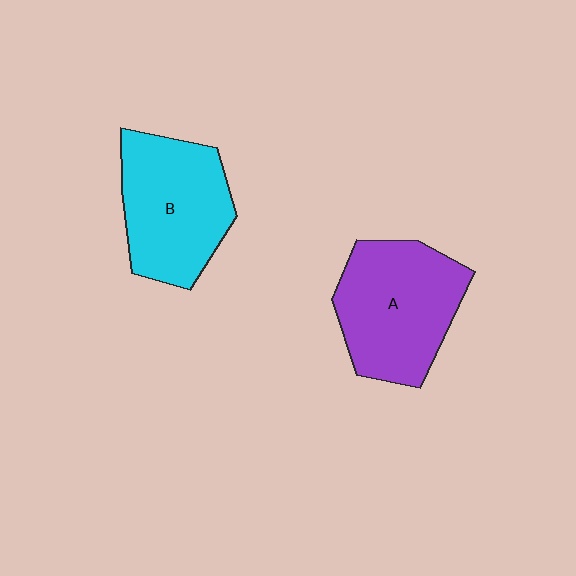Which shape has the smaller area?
Shape B (cyan).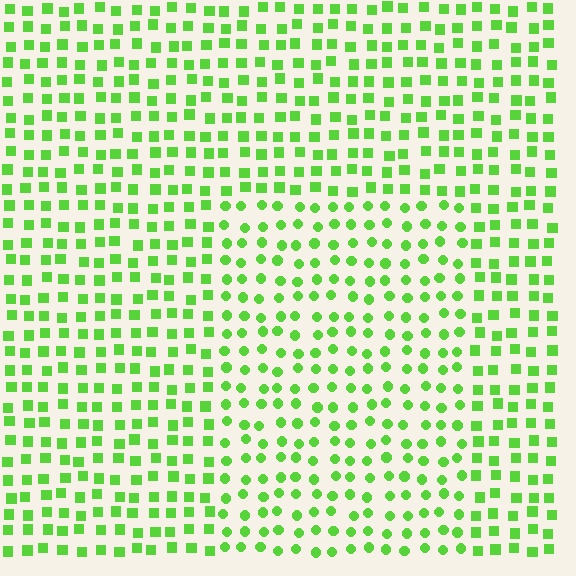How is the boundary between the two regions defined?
The boundary is defined by a change in element shape: circles inside vs. squares outside. All elements share the same color and spacing.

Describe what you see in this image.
The image is filled with small lime elements arranged in a uniform grid. A rectangle-shaped region contains circles, while the surrounding area contains squares. The boundary is defined purely by the change in element shape.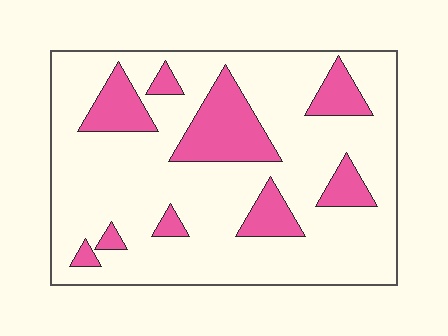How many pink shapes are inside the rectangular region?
9.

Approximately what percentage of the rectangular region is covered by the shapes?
Approximately 20%.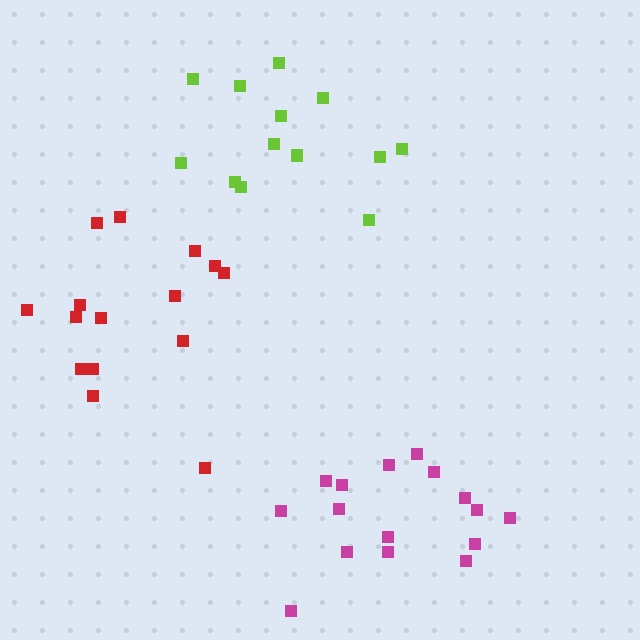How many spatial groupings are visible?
There are 3 spatial groupings.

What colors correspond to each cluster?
The clusters are colored: magenta, red, lime.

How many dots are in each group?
Group 1: 16 dots, Group 2: 15 dots, Group 3: 14 dots (45 total).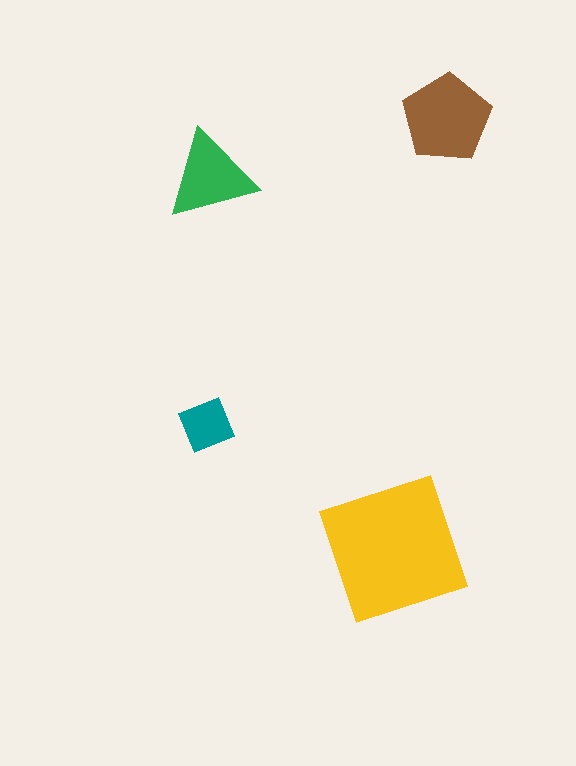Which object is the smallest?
The teal diamond.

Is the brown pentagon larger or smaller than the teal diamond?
Larger.